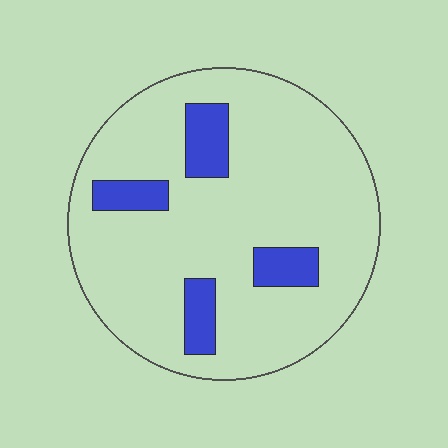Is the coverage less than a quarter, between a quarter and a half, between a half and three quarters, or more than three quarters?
Less than a quarter.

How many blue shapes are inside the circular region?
4.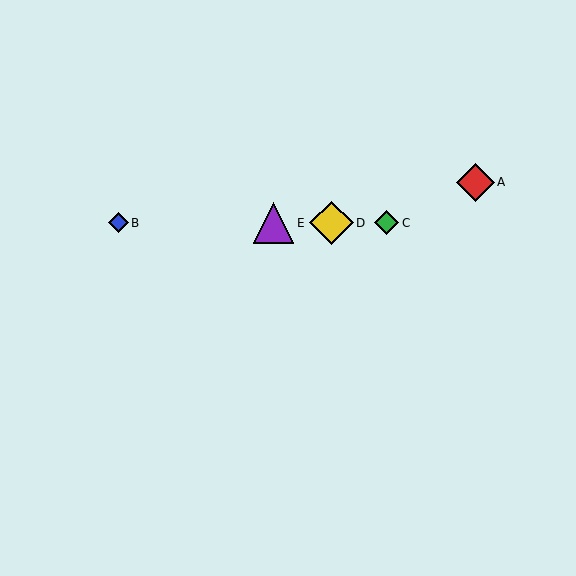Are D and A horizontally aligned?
No, D is at y≈223 and A is at y≈182.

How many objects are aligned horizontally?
4 objects (B, C, D, E) are aligned horizontally.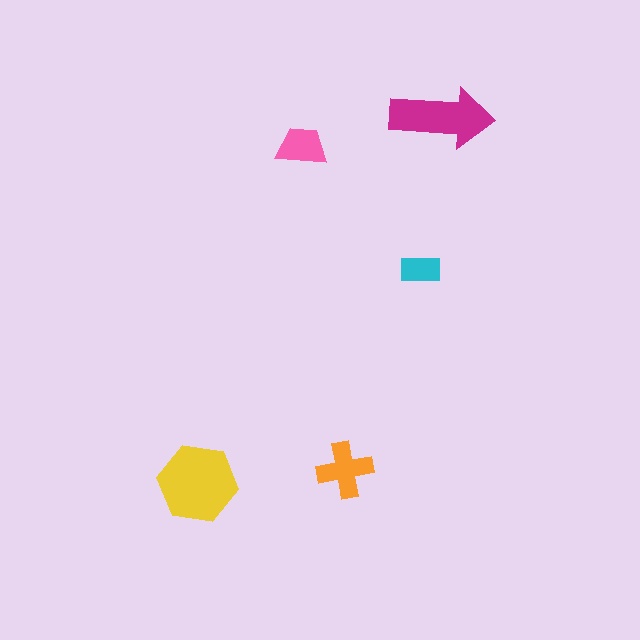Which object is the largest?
The yellow hexagon.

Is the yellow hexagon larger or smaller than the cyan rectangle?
Larger.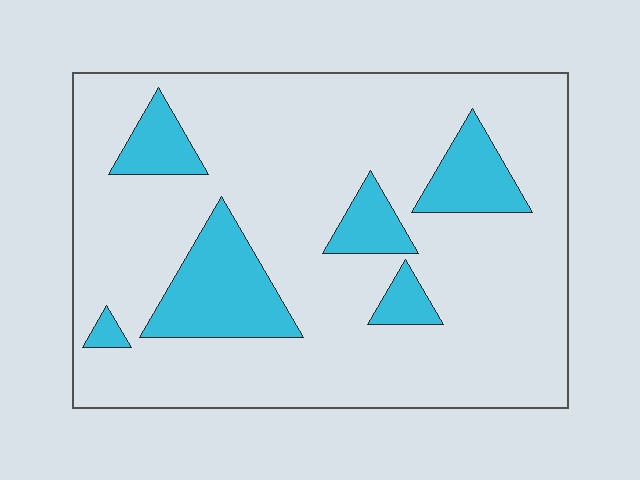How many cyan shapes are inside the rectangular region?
6.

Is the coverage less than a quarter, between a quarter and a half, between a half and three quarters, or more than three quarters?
Less than a quarter.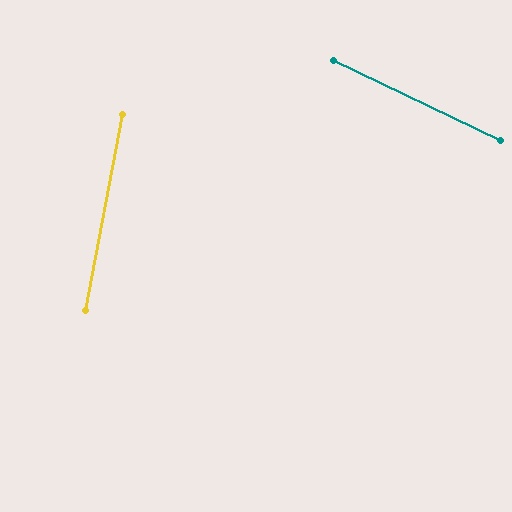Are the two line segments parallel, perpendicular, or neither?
Neither parallel nor perpendicular — they differ by about 75°.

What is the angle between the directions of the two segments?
Approximately 75 degrees.